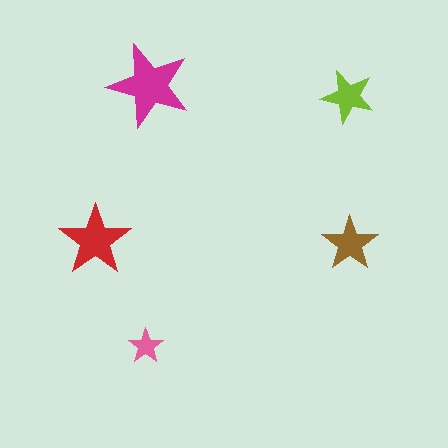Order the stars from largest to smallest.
the magenta one, the red one, the brown one, the lime one, the pink one.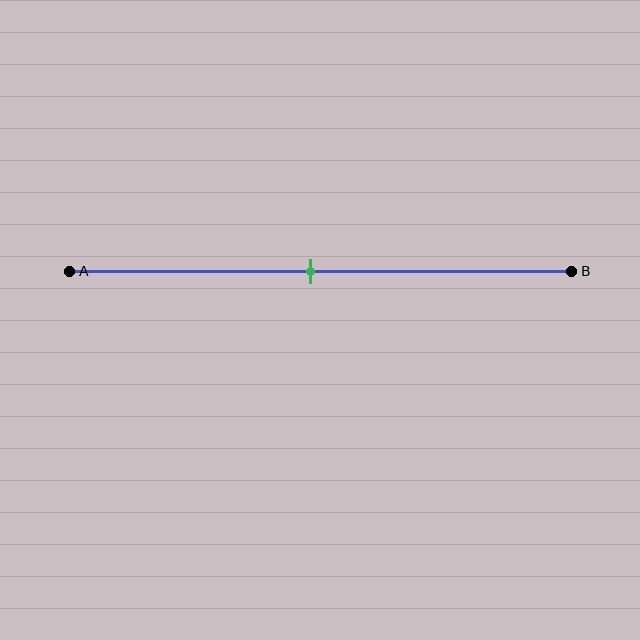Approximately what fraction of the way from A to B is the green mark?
The green mark is approximately 50% of the way from A to B.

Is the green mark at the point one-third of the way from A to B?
No, the mark is at about 50% from A, not at the 33% one-third point.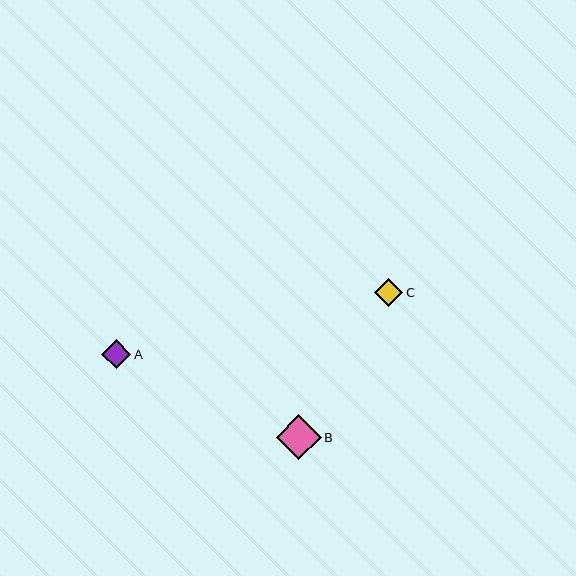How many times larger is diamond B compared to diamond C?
Diamond B is approximately 1.6 times the size of diamond C.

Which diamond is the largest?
Diamond B is the largest with a size of approximately 45 pixels.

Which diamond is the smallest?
Diamond C is the smallest with a size of approximately 28 pixels.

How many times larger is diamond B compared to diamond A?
Diamond B is approximately 1.5 times the size of diamond A.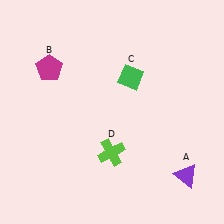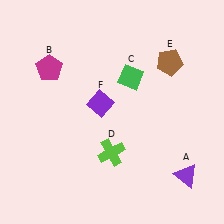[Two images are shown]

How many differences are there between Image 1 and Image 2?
There are 2 differences between the two images.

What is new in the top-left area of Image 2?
A purple diamond (F) was added in the top-left area of Image 2.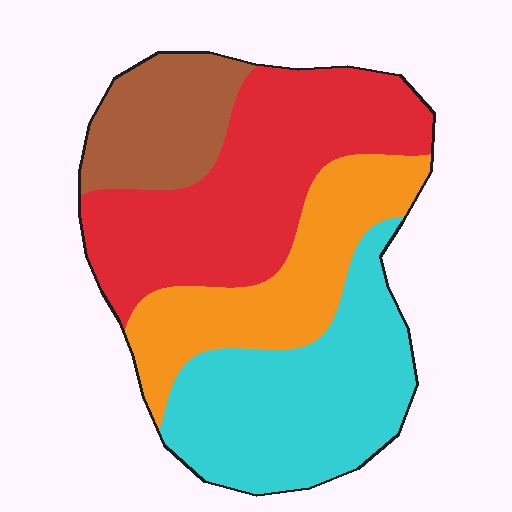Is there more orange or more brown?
Orange.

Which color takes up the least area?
Brown, at roughly 15%.